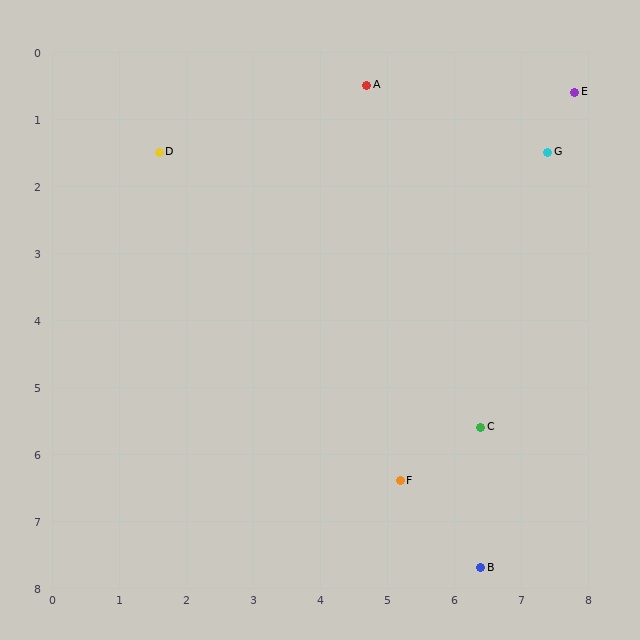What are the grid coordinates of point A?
Point A is at approximately (4.7, 0.5).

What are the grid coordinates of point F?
Point F is at approximately (5.2, 6.4).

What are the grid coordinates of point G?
Point G is at approximately (7.4, 1.5).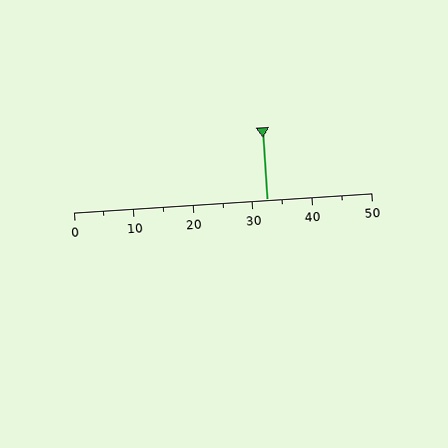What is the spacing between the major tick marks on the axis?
The major ticks are spaced 10 apart.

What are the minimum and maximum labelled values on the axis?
The axis runs from 0 to 50.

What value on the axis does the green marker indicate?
The marker indicates approximately 32.5.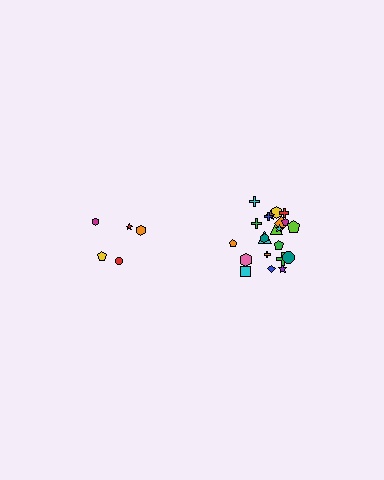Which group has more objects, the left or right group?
The right group.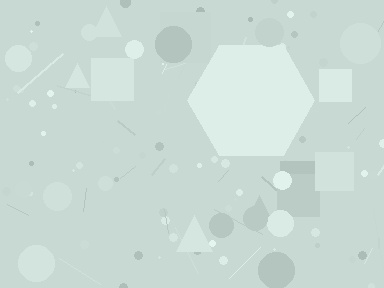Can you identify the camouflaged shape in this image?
The camouflaged shape is a hexagon.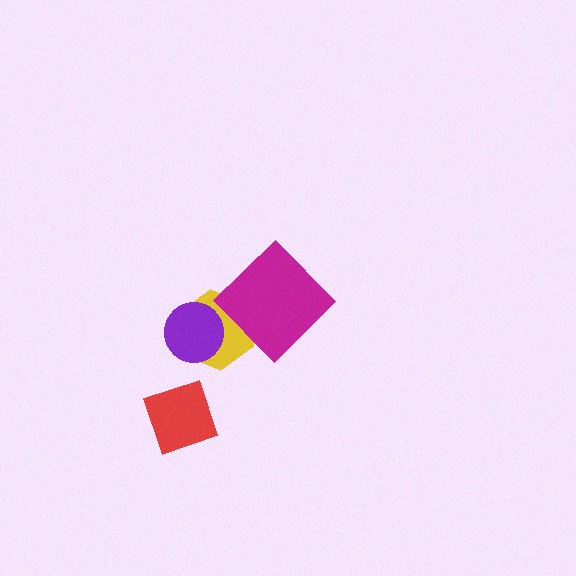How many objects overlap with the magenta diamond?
1 object overlaps with the magenta diamond.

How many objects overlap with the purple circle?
1 object overlaps with the purple circle.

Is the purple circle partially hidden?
No, no other shape covers it.